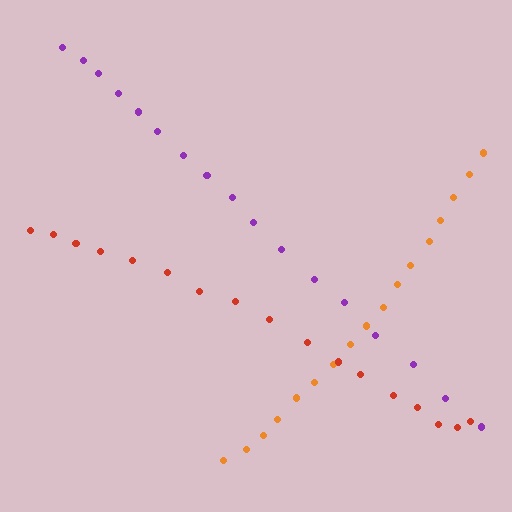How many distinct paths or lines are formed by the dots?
There are 3 distinct paths.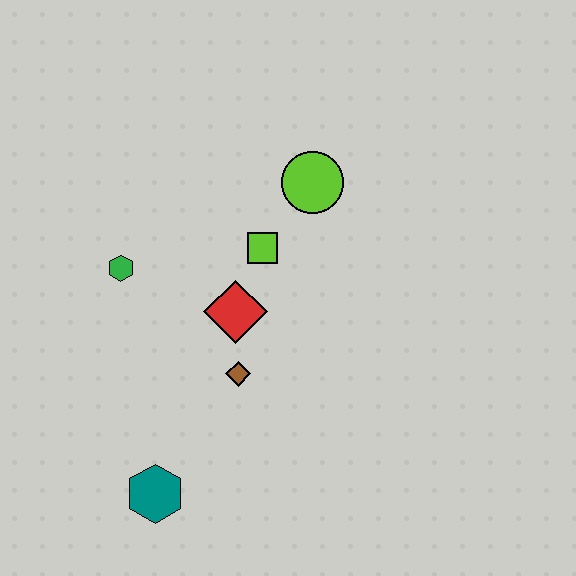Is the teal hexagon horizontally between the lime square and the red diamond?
No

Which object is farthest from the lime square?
The teal hexagon is farthest from the lime square.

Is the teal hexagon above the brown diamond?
No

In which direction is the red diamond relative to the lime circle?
The red diamond is below the lime circle.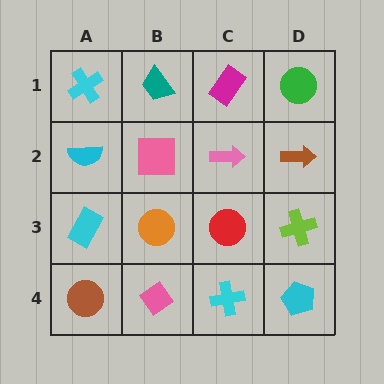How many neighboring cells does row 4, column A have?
2.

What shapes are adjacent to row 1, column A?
A cyan semicircle (row 2, column A), a teal trapezoid (row 1, column B).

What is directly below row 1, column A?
A cyan semicircle.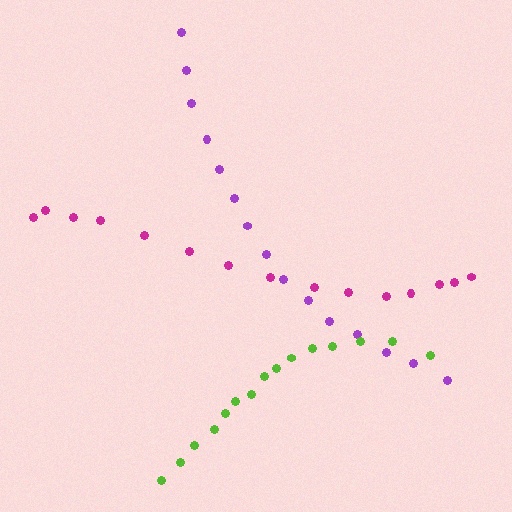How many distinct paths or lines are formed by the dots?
There are 3 distinct paths.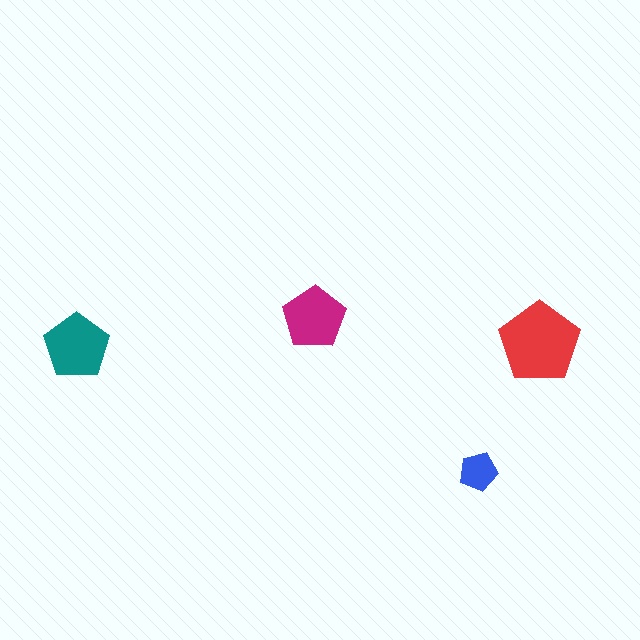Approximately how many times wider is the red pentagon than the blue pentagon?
About 2 times wider.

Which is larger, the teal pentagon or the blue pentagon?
The teal one.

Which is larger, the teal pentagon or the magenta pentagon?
The teal one.